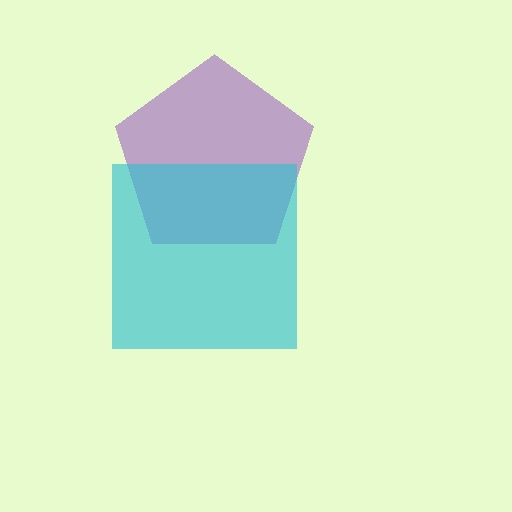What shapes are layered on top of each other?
The layered shapes are: a purple pentagon, a cyan square.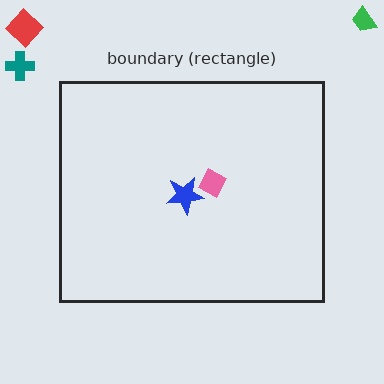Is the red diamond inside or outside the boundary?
Outside.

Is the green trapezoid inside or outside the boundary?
Outside.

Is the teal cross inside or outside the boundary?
Outside.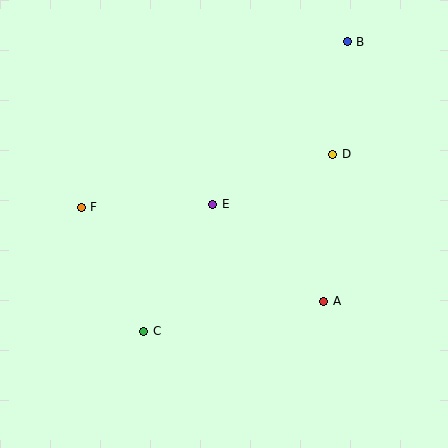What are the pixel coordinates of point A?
Point A is at (324, 301).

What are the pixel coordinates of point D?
Point D is at (333, 154).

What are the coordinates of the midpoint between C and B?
The midpoint between C and B is at (245, 187).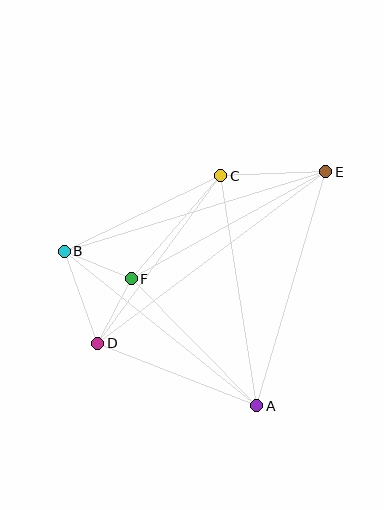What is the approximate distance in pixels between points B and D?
The distance between B and D is approximately 98 pixels.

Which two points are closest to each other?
Points B and F are closest to each other.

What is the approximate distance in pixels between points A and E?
The distance between A and E is approximately 244 pixels.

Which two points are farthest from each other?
Points D and E are farthest from each other.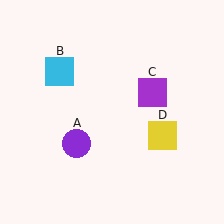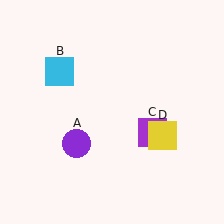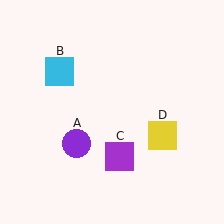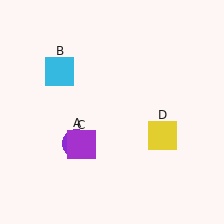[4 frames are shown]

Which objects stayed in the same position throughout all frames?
Purple circle (object A) and cyan square (object B) and yellow square (object D) remained stationary.